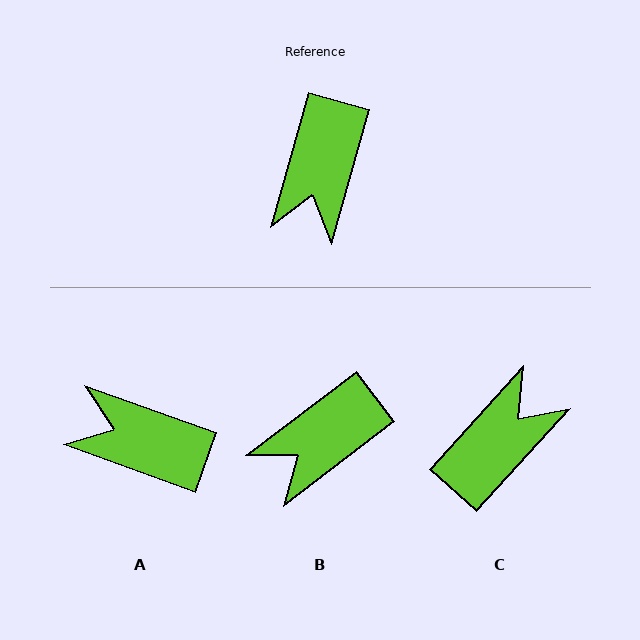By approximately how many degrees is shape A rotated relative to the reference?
Approximately 94 degrees clockwise.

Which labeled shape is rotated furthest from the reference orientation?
C, about 153 degrees away.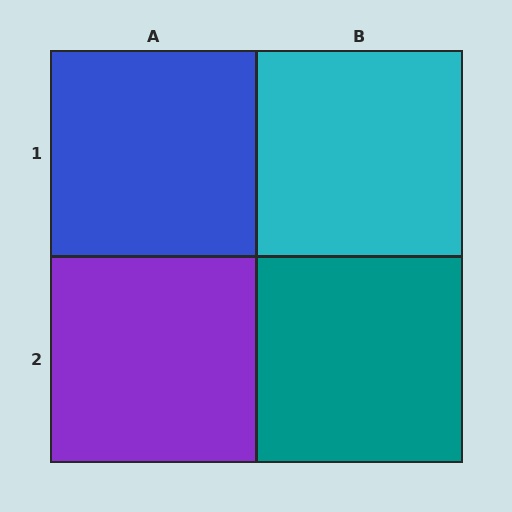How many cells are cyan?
1 cell is cyan.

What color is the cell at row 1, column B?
Cyan.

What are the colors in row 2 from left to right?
Purple, teal.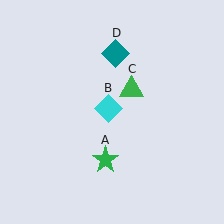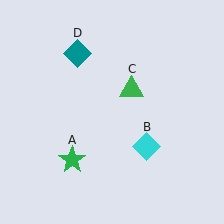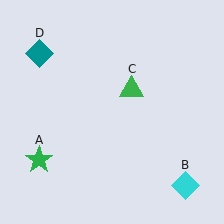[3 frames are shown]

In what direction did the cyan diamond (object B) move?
The cyan diamond (object B) moved down and to the right.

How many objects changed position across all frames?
3 objects changed position: green star (object A), cyan diamond (object B), teal diamond (object D).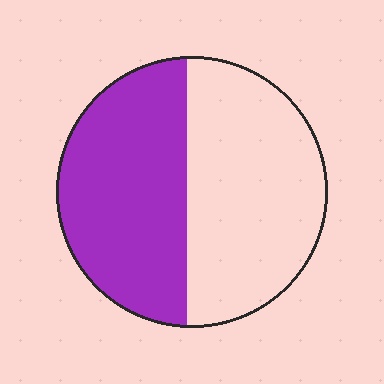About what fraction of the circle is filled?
About one half (1/2).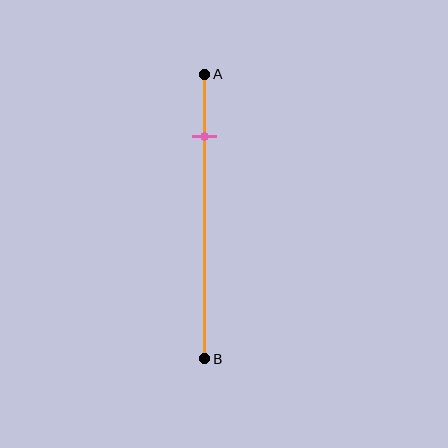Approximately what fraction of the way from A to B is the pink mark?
The pink mark is approximately 20% of the way from A to B.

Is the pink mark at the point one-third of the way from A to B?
No, the mark is at about 20% from A, not at the 33% one-third point.